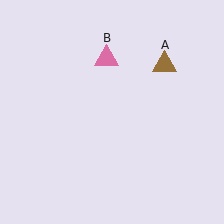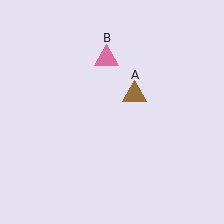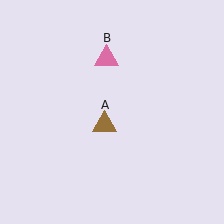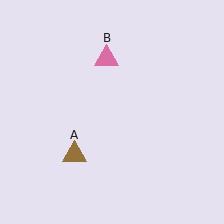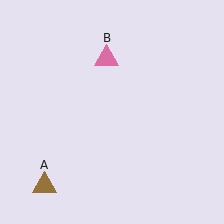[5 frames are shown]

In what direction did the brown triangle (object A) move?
The brown triangle (object A) moved down and to the left.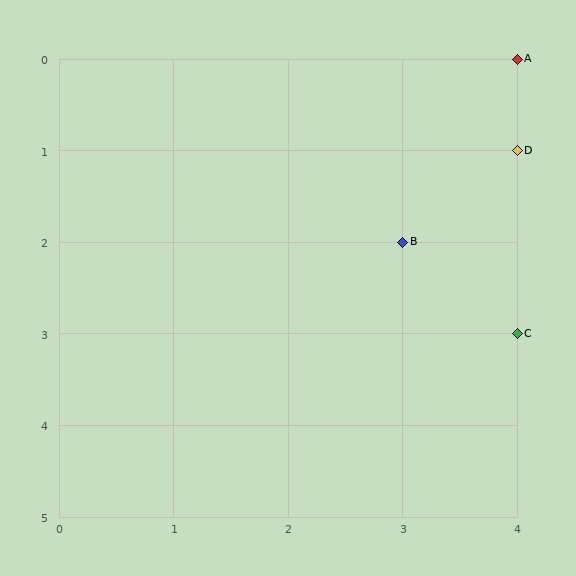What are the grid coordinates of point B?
Point B is at grid coordinates (3, 2).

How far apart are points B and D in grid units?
Points B and D are 1 column and 1 row apart (about 1.4 grid units diagonally).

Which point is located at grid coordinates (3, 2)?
Point B is at (3, 2).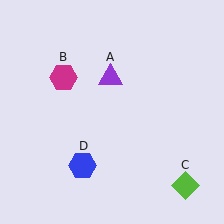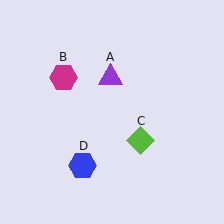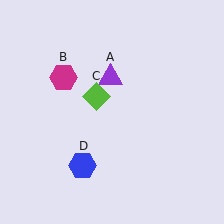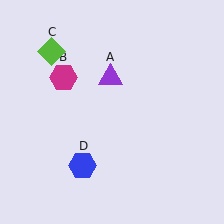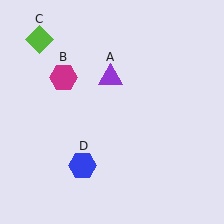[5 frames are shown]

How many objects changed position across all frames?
1 object changed position: lime diamond (object C).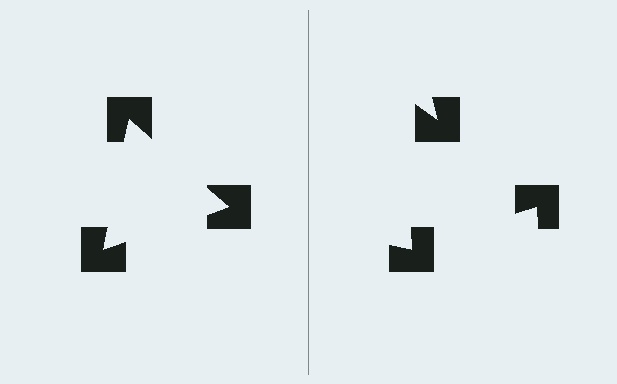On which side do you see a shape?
An illusory triangle appears on the left side. On the right side the wedge cuts are rotated, so no coherent shape forms.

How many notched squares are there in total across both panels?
6 — 3 on each side.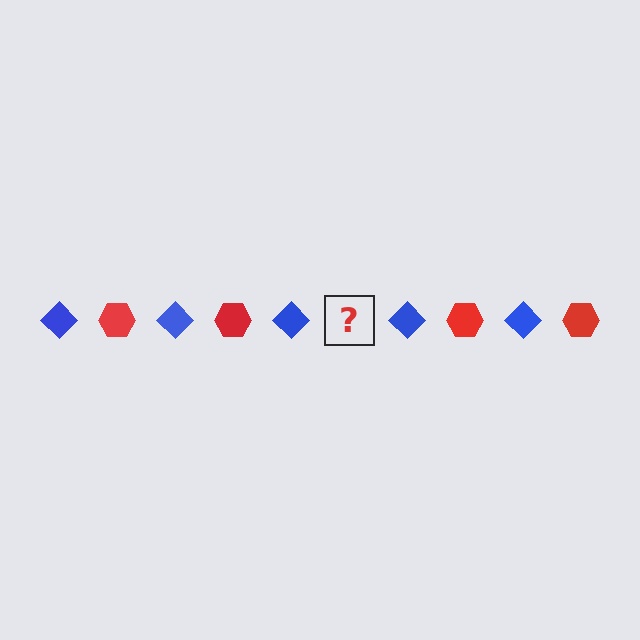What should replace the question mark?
The question mark should be replaced with a red hexagon.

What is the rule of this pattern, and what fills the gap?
The rule is that the pattern alternates between blue diamond and red hexagon. The gap should be filled with a red hexagon.